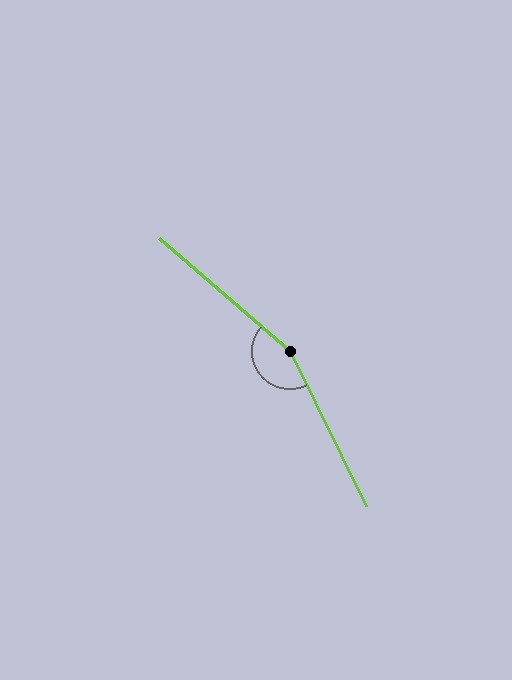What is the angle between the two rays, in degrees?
Approximately 157 degrees.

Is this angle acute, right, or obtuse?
It is obtuse.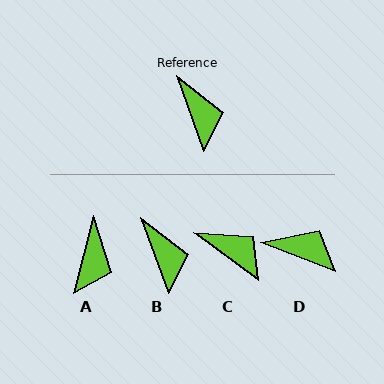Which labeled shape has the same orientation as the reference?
B.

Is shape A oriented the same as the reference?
No, it is off by about 34 degrees.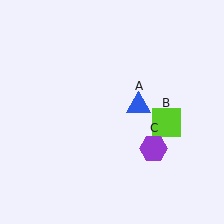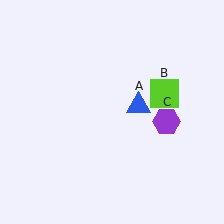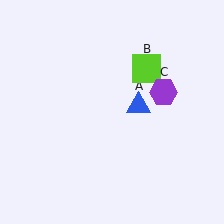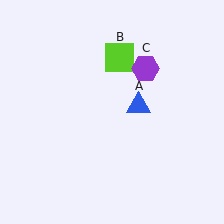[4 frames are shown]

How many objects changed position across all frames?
2 objects changed position: lime square (object B), purple hexagon (object C).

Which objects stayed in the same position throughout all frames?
Blue triangle (object A) remained stationary.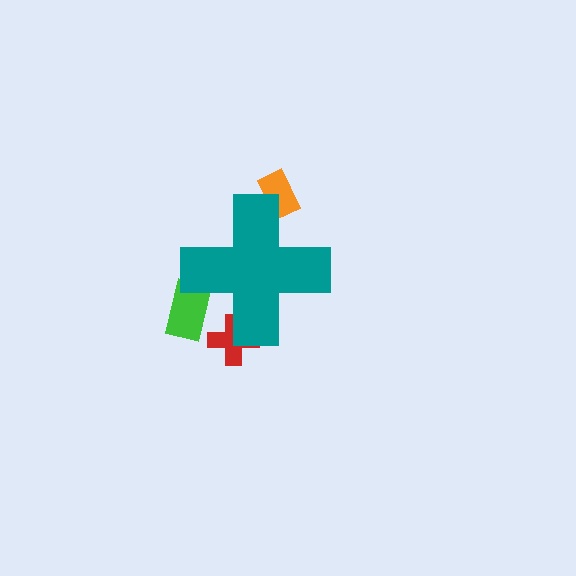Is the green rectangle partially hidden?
Yes, the green rectangle is partially hidden behind the teal cross.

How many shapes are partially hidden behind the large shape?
3 shapes are partially hidden.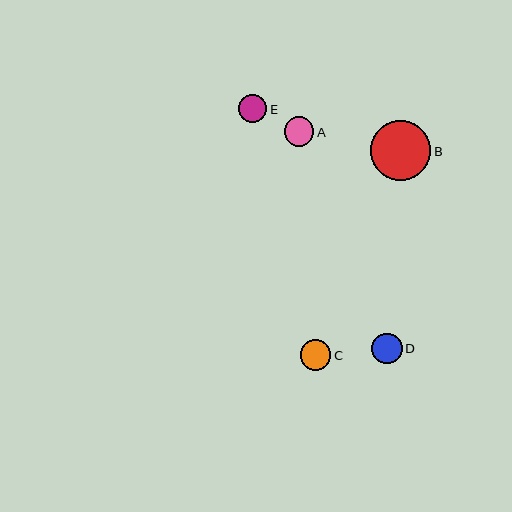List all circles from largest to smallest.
From largest to smallest: B, D, C, A, E.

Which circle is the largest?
Circle B is the largest with a size of approximately 60 pixels.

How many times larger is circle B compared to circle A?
Circle B is approximately 2.0 times the size of circle A.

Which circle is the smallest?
Circle E is the smallest with a size of approximately 28 pixels.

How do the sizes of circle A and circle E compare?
Circle A and circle E are approximately the same size.